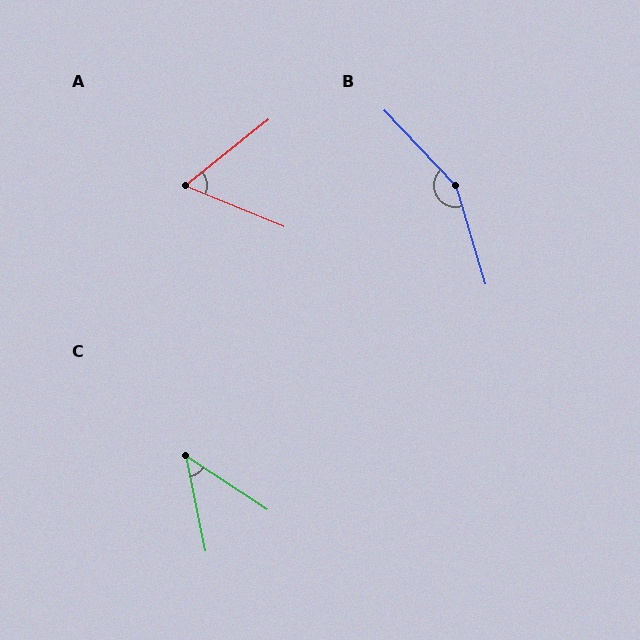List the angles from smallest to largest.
C (46°), A (61°), B (153°).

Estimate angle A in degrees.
Approximately 61 degrees.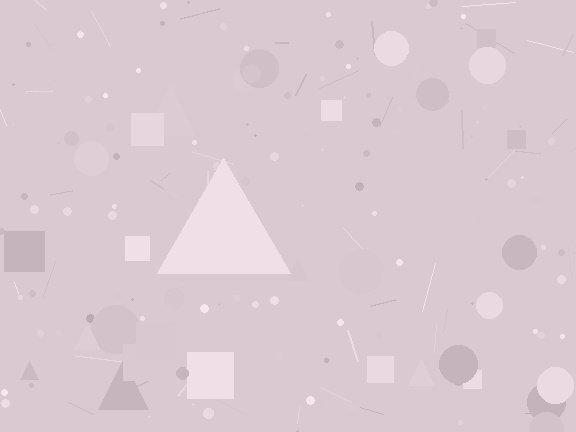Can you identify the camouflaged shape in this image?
The camouflaged shape is a triangle.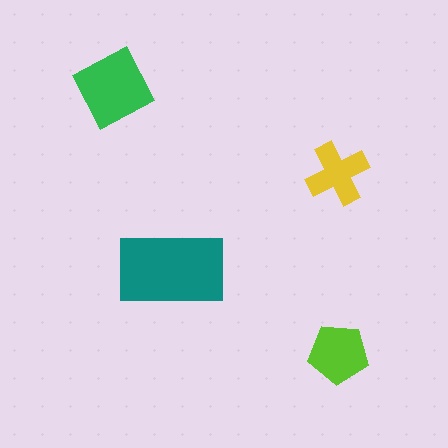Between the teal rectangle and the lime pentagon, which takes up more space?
The teal rectangle.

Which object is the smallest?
The yellow cross.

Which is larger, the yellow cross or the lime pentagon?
The lime pentagon.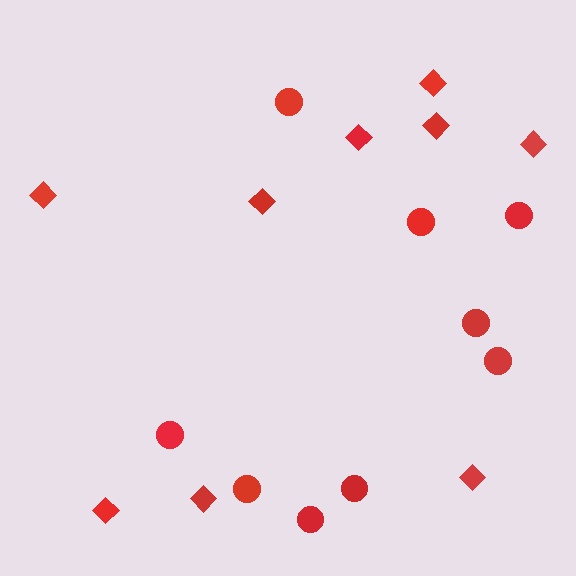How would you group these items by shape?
There are 2 groups: one group of diamonds (9) and one group of circles (9).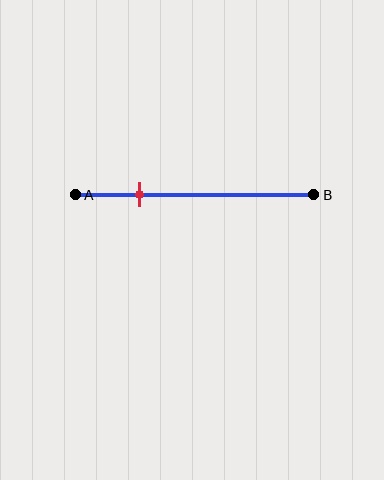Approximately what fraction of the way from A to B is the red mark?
The red mark is approximately 25% of the way from A to B.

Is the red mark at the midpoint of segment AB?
No, the mark is at about 25% from A, not at the 50% midpoint.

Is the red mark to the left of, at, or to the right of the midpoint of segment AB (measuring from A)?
The red mark is to the left of the midpoint of segment AB.